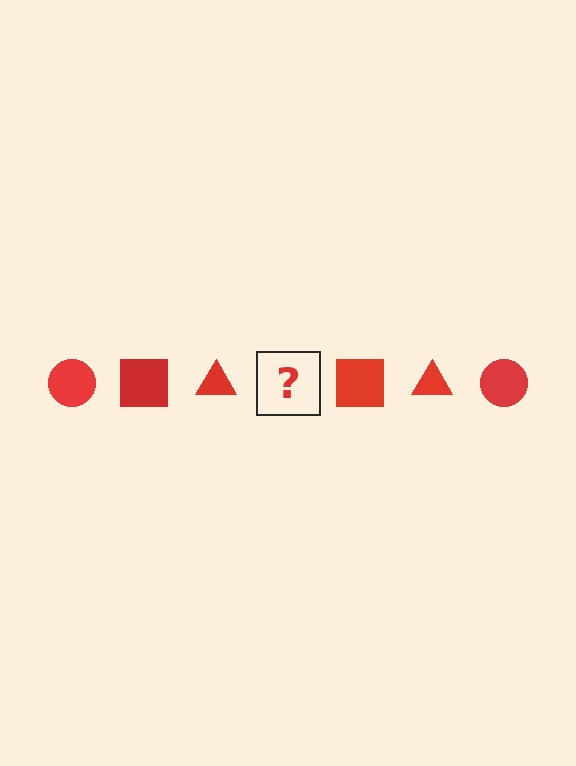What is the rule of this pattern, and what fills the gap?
The rule is that the pattern cycles through circle, square, triangle shapes in red. The gap should be filled with a red circle.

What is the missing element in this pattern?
The missing element is a red circle.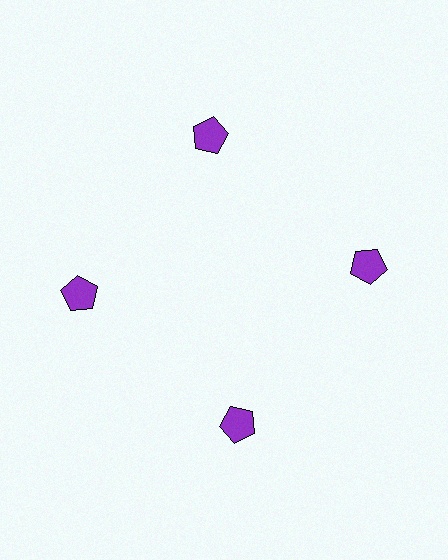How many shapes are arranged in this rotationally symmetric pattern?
There are 4 shapes, arranged in 4 groups of 1.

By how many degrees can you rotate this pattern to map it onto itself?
The pattern maps onto itself every 90 degrees of rotation.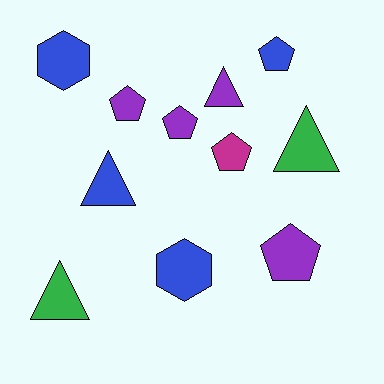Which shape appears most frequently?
Pentagon, with 5 objects.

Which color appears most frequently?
Purple, with 4 objects.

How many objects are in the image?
There are 11 objects.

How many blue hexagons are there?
There are 2 blue hexagons.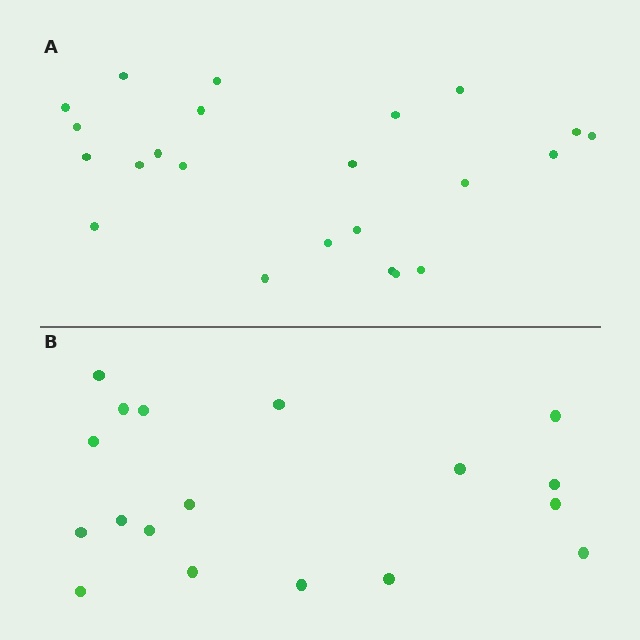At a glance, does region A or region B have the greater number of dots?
Region A (the top region) has more dots.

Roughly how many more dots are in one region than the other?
Region A has about 5 more dots than region B.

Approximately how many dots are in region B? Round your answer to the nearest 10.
About 20 dots. (The exact count is 18, which rounds to 20.)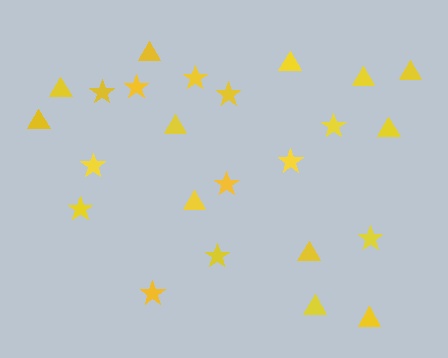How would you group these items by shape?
There are 2 groups: one group of stars (12) and one group of triangles (12).